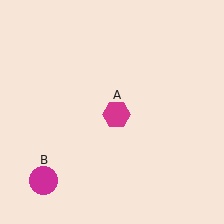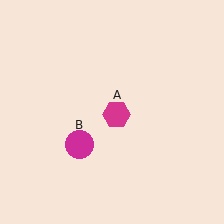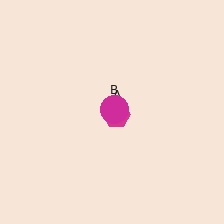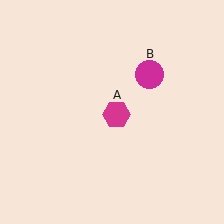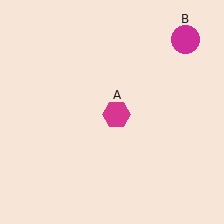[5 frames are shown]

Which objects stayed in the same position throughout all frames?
Magenta hexagon (object A) remained stationary.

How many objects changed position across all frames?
1 object changed position: magenta circle (object B).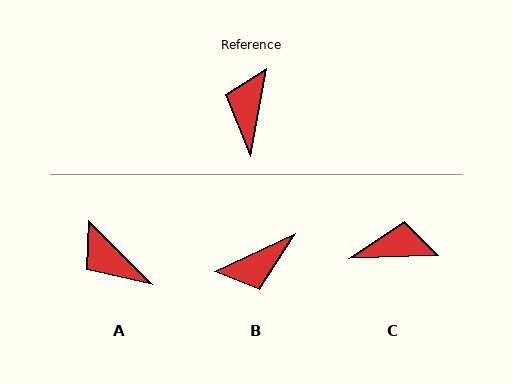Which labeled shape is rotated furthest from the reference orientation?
B, about 126 degrees away.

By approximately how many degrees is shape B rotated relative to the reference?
Approximately 126 degrees counter-clockwise.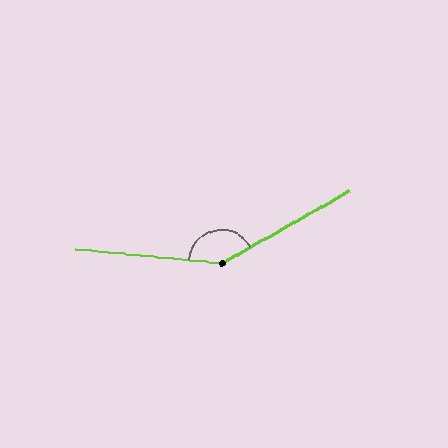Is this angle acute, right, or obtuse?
It is obtuse.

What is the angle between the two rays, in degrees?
Approximately 145 degrees.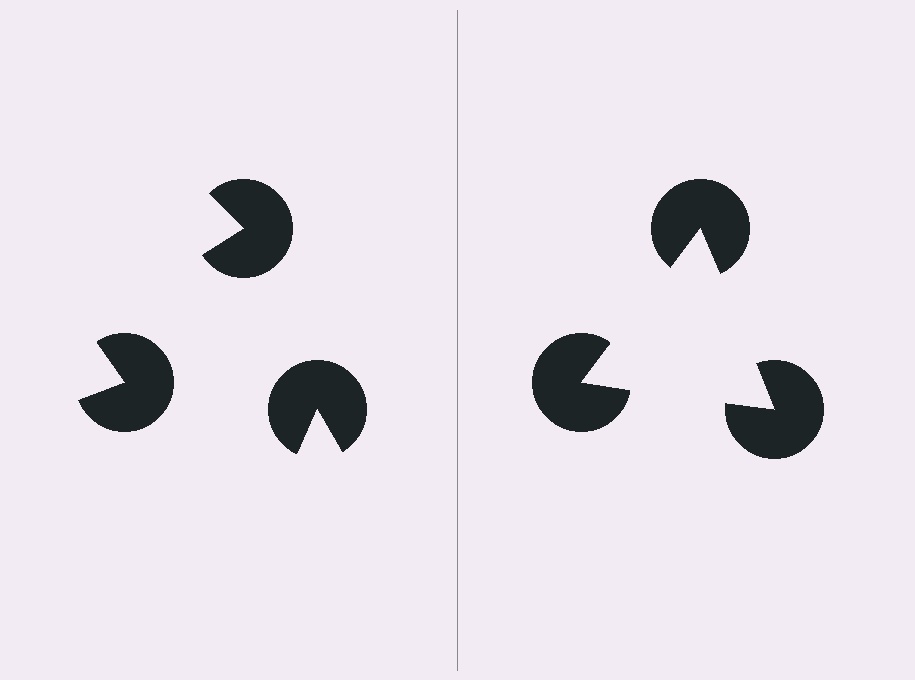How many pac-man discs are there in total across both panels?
6 — 3 on each side.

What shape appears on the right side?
An illusory triangle.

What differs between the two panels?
The pac-man discs are positioned identically on both sides; only the wedge orientations differ. On the right they align to a triangle; on the left they are misaligned.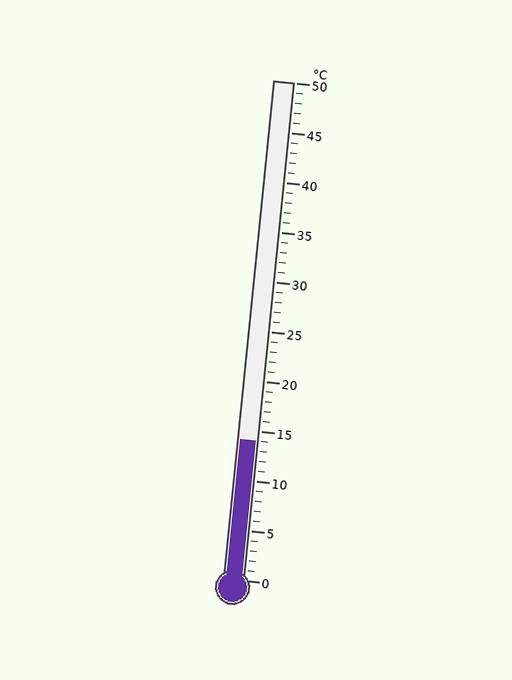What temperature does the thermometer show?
The thermometer shows approximately 14°C.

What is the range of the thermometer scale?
The thermometer scale ranges from 0°C to 50°C.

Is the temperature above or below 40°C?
The temperature is below 40°C.